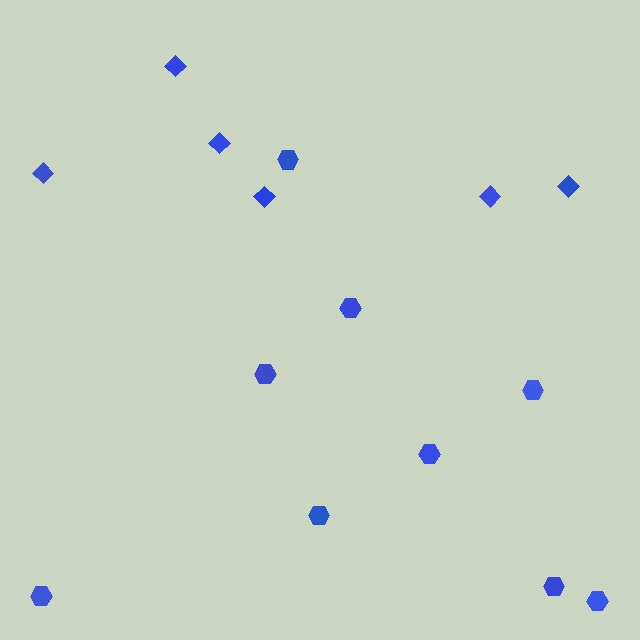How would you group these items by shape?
There are 2 groups: one group of hexagons (9) and one group of diamonds (6).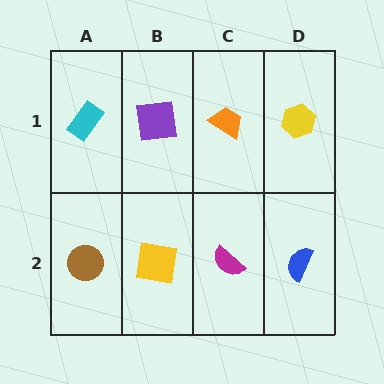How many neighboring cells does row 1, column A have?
2.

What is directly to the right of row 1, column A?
A purple square.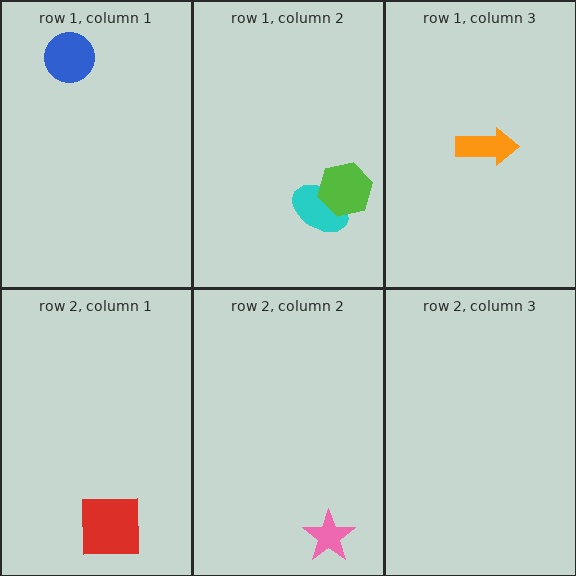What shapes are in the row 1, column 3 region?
The orange arrow.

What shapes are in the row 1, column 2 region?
The cyan ellipse, the lime hexagon.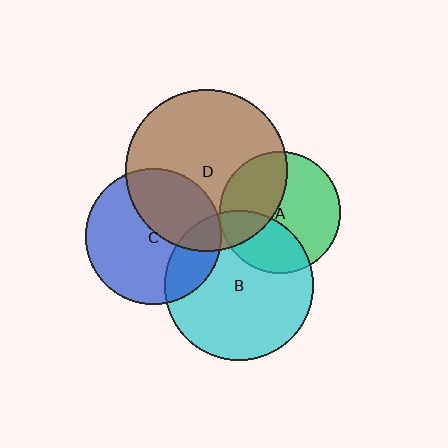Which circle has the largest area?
Circle D (brown).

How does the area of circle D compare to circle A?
Approximately 1.8 times.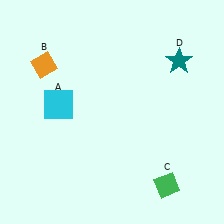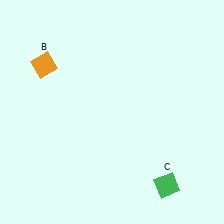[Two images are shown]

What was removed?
The teal star (D), the cyan square (A) were removed in Image 2.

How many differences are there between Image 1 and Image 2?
There are 2 differences between the two images.